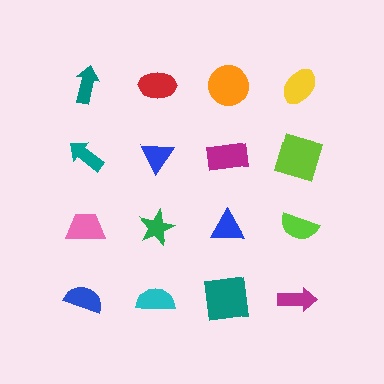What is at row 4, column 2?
A cyan semicircle.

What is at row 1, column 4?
A yellow ellipse.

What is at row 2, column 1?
A teal arrow.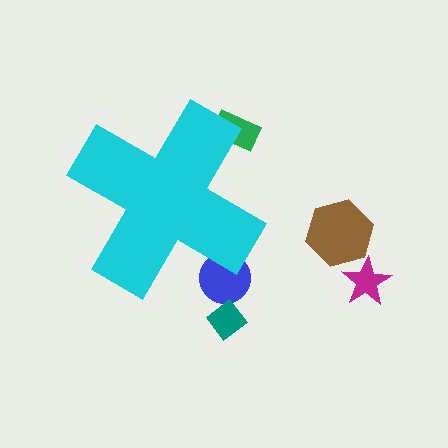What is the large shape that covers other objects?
A cyan cross.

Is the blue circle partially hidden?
Yes, the blue circle is partially hidden behind the cyan cross.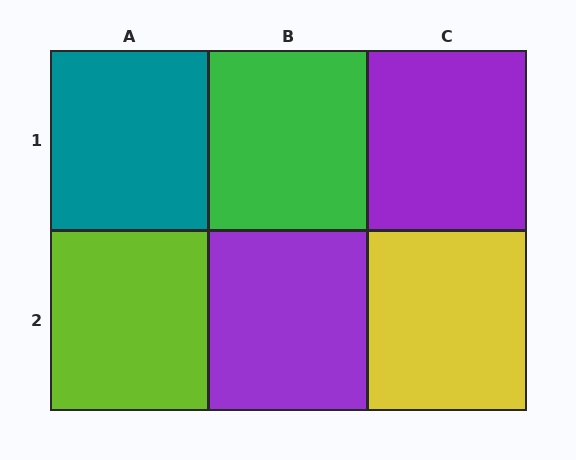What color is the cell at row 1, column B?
Green.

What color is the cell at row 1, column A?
Teal.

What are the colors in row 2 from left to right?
Lime, purple, yellow.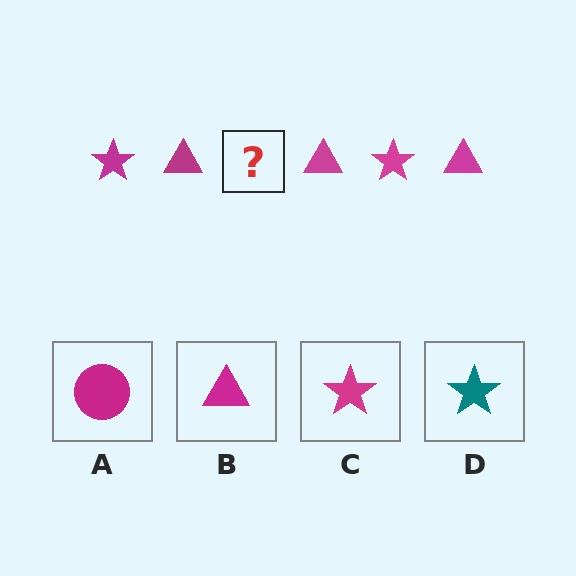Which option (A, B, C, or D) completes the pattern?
C.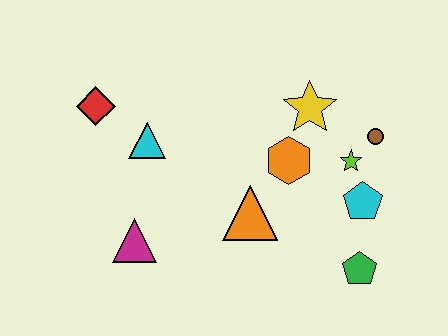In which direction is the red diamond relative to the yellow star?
The red diamond is to the left of the yellow star.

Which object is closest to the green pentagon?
The cyan pentagon is closest to the green pentagon.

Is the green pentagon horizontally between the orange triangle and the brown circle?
Yes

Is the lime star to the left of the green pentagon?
Yes